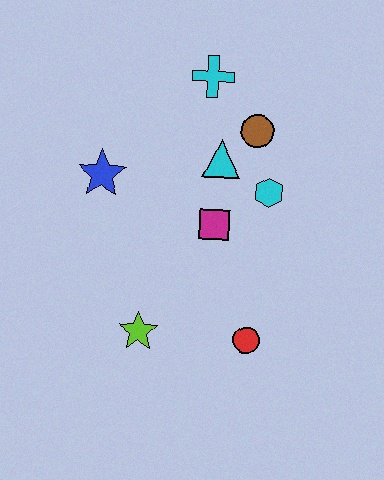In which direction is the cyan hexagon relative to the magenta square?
The cyan hexagon is to the right of the magenta square.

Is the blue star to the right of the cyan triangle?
No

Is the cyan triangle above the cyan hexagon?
Yes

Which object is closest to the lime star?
The red circle is closest to the lime star.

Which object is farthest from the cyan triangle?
The lime star is farthest from the cyan triangle.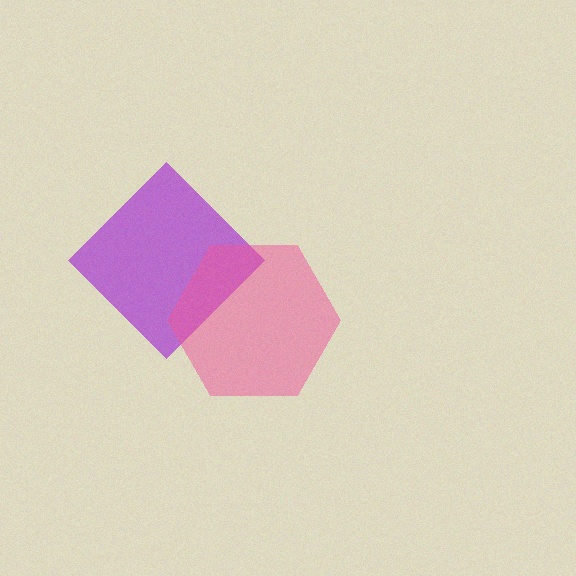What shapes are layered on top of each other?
The layered shapes are: a purple diamond, a pink hexagon.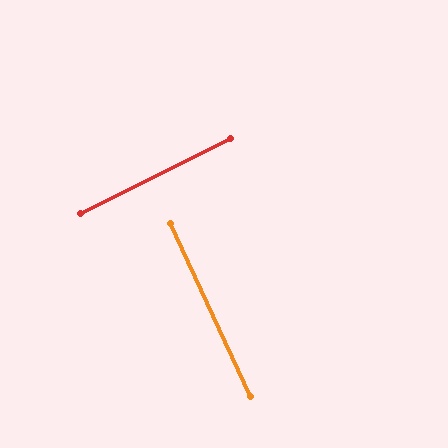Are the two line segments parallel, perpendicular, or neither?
Perpendicular — they meet at approximately 88°.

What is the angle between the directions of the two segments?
Approximately 88 degrees.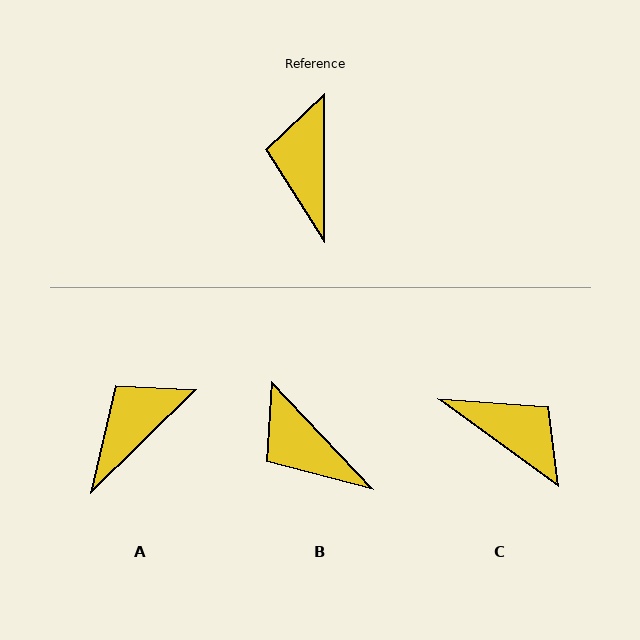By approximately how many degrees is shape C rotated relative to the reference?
Approximately 126 degrees clockwise.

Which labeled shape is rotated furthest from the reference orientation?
C, about 126 degrees away.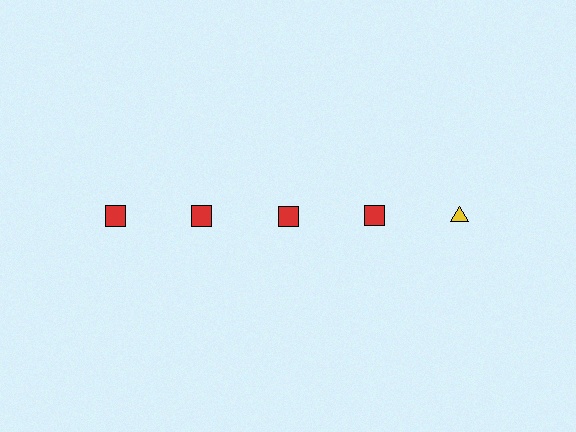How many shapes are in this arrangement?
There are 5 shapes arranged in a grid pattern.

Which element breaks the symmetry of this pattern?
The yellow triangle in the top row, rightmost column breaks the symmetry. All other shapes are red squares.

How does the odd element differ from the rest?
It differs in both color (yellow instead of red) and shape (triangle instead of square).